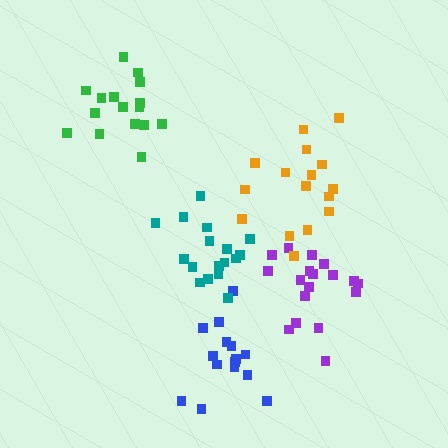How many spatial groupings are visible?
There are 5 spatial groupings.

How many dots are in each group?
Group 1: 18 dots, Group 2: 16 dots, Group 3: 16 dots, Group 4: 15 dots, Group 5: 17 dots (82 total).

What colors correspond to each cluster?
The clusters are colored: purple, orange, green, blue, teal.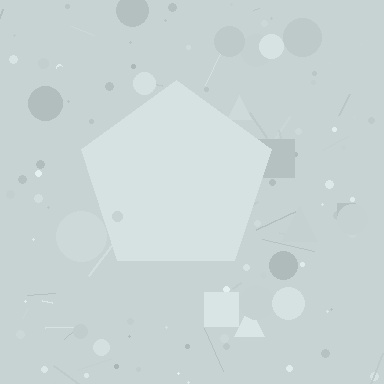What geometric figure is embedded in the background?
A pentagon is embedded in the background.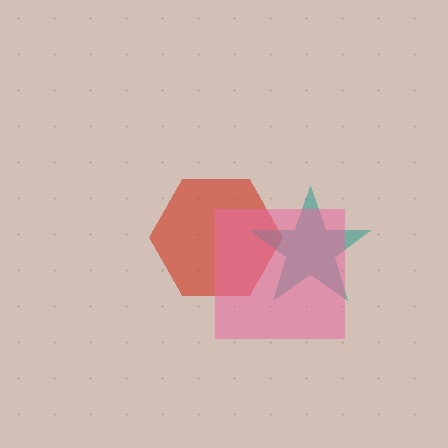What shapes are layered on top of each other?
The layered shapes are: a red hexagon, a teal star, a pink square.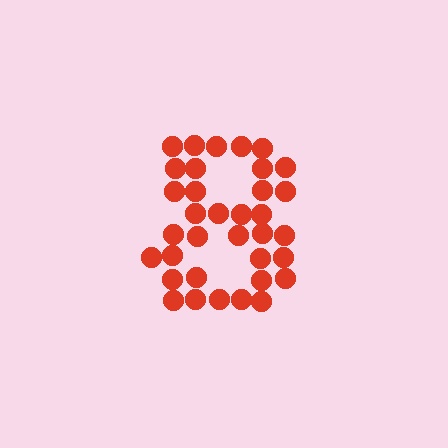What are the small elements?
The small elements are circles.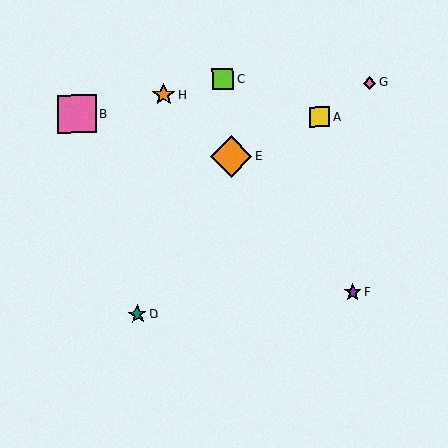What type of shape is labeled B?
Shape B is a pink square.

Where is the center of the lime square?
The center of the lime square is at (223, 79).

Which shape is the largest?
The orange diamond (labeled E) is the largest.